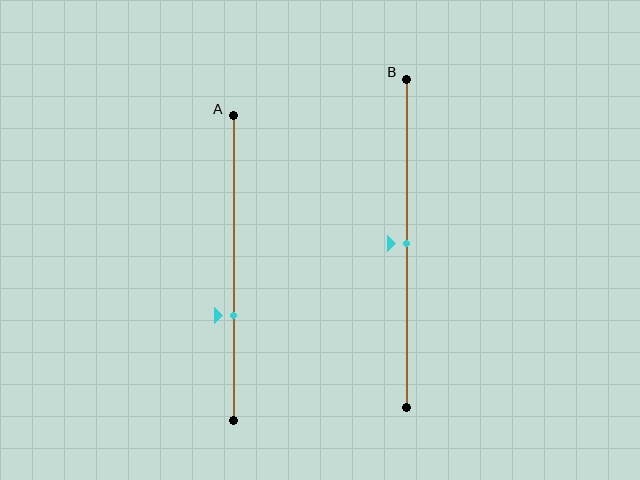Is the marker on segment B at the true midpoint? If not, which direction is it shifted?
Yes, the marker on segment B is at the true midpoint.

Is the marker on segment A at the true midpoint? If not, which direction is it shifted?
No, the marker on segment A is shifted downward by about 16% of the segment length.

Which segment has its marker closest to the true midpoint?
Segment B has its marker closest to the true midpoint.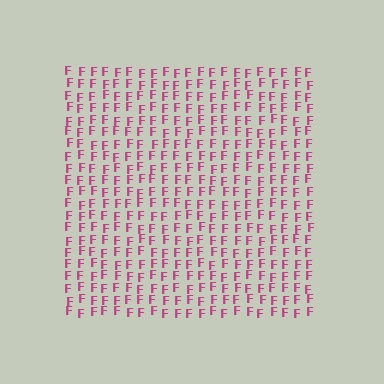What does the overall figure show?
The overall figure shows a square.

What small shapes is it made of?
It is made of small letter F's.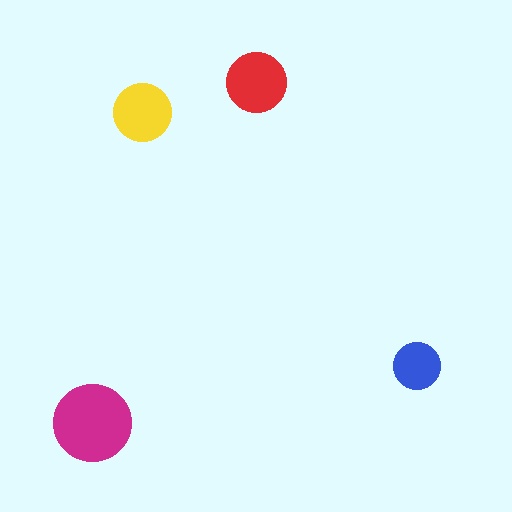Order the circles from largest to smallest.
the magenta one, the red one, the yellow one, the blue one.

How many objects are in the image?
There are 4 objects in the image.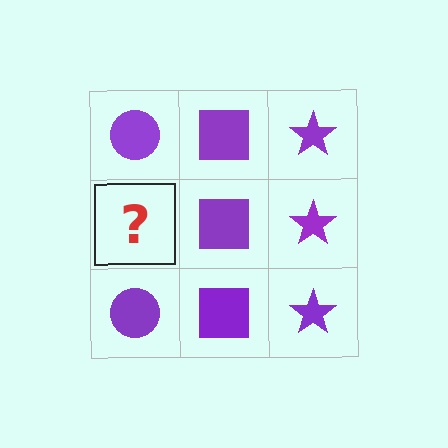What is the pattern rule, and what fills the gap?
The rule is that each column has a consistent shape. The gap should be filled with a purple circle.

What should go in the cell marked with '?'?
The missing cell should contain a purple circle.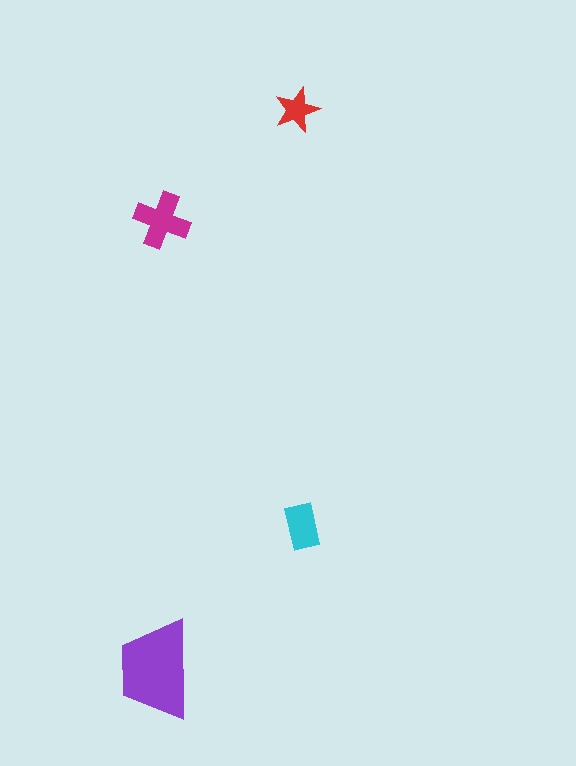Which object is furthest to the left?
The purple trapezoid is leftmost.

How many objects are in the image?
There are 4 objects in the image.